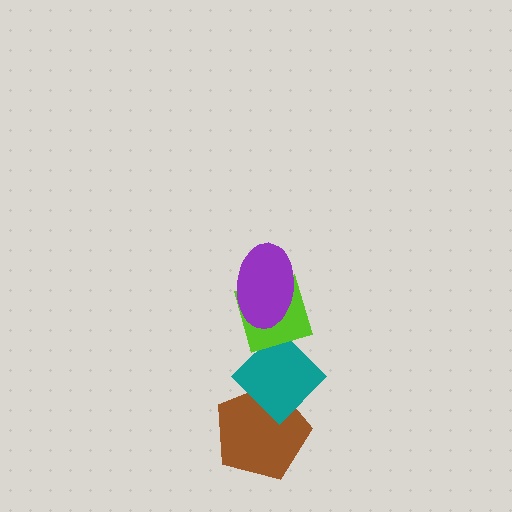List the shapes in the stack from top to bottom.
From top to bottom: the purple ellipse, the lime diamond, the teal diamond, the brown pentagon.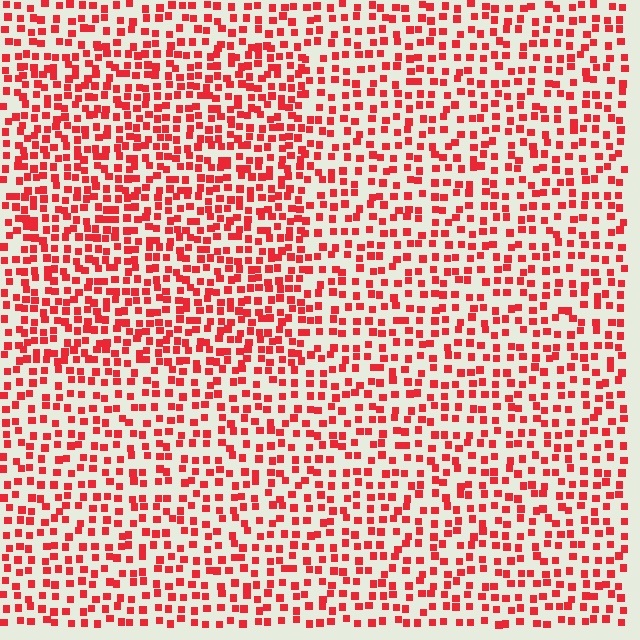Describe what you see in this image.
The image contains small red elements arranged at two different densities. A rectangle-shaped region is visible where the elements are more densely packed than the surrounding area.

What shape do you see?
I see a rectangle.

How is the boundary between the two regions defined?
The boundary is defined by a change in element density (approximately 1.5x ratio). All elements are the same color, size, and shape.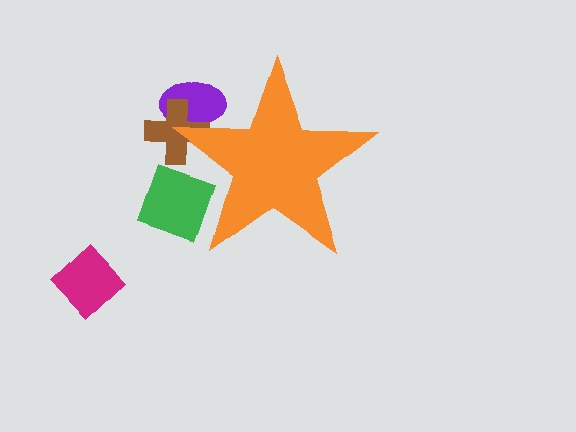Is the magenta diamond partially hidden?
No, the magenta diamond is fully visible.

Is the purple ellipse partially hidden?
Yes, the purple ellipse is partially hidden behind the orange star.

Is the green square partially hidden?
Yes, the green square is partially hidden behind the orange star.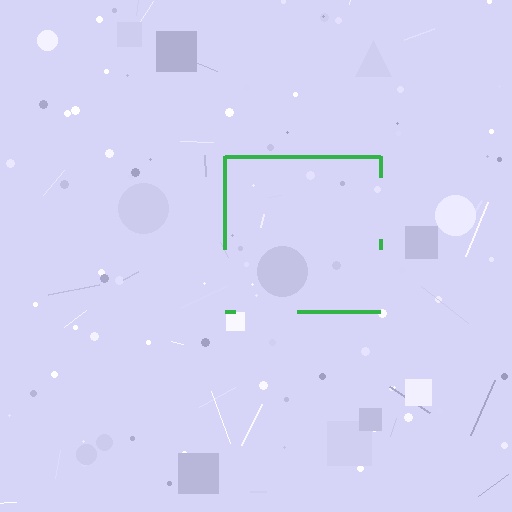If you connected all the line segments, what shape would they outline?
They would outline a square.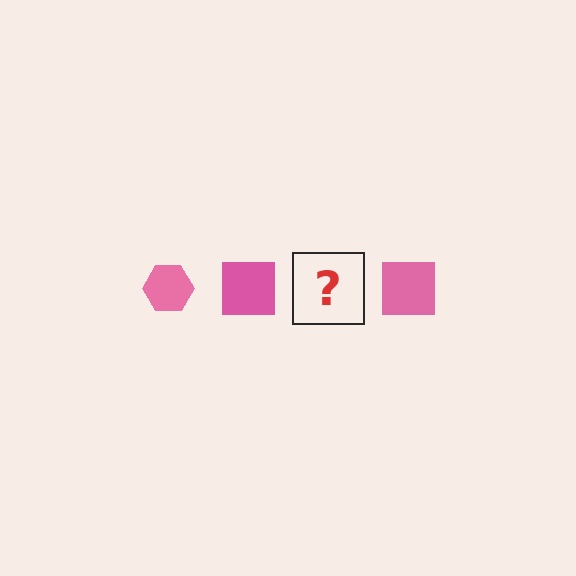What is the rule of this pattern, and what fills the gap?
The rule is that the pattern cycles through hexagon, square shapes in pink. The gap should be filled with a pink hexagon.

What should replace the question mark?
The question mark should be replaced with a pink hexagon.